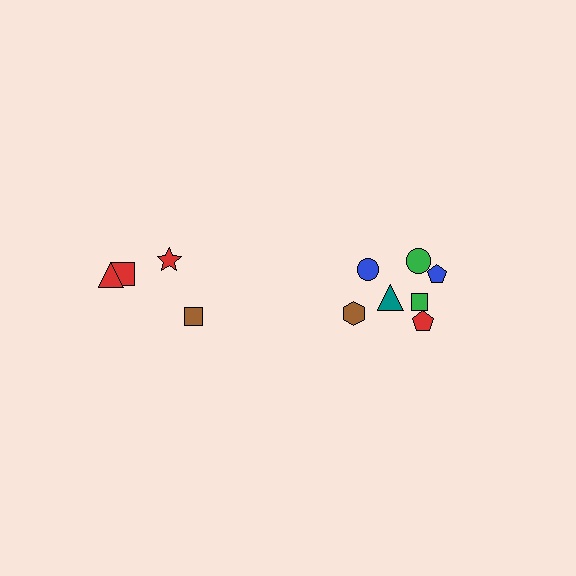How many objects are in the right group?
There are 7 objects.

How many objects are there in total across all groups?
There are 11 objects.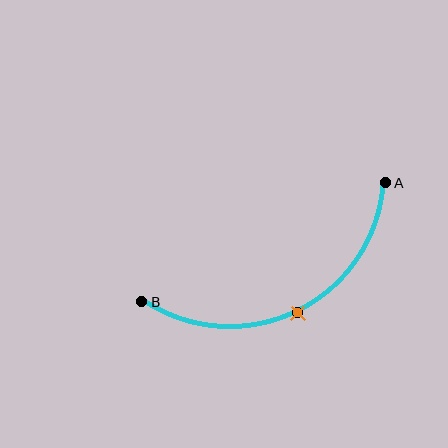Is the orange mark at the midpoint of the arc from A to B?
Yes. The orange mark lies on the arc at equal arc-length from both A and B — it is the arc midpoint.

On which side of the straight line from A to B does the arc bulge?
The arc bulges below the straight line connecting A and B.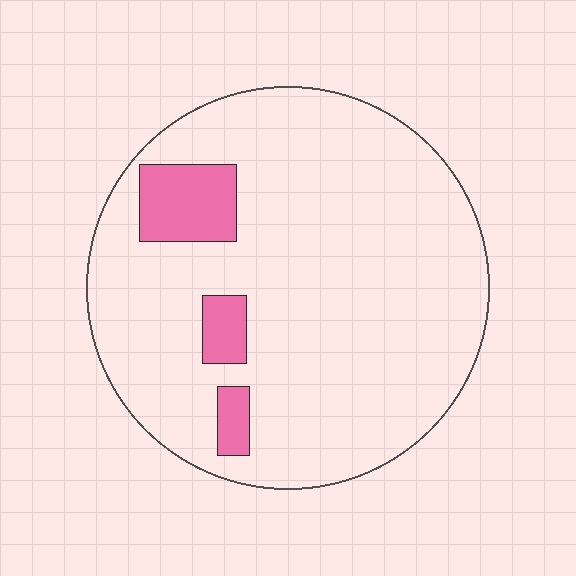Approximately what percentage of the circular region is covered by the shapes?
Approximately 10%.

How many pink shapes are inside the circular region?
3.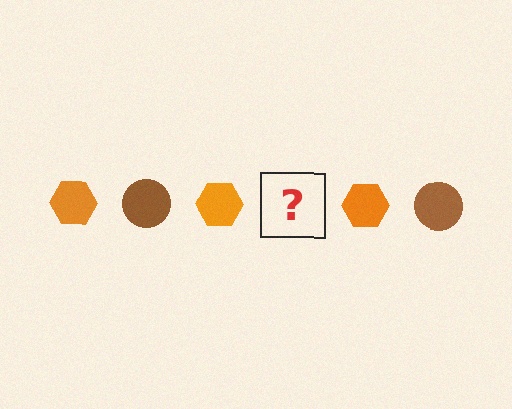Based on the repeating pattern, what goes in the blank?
The blank should be a brown circle.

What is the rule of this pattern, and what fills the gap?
The rule is that the pattern alternates between orange hexagon and brown circle. The gap should be filled with a brown circle.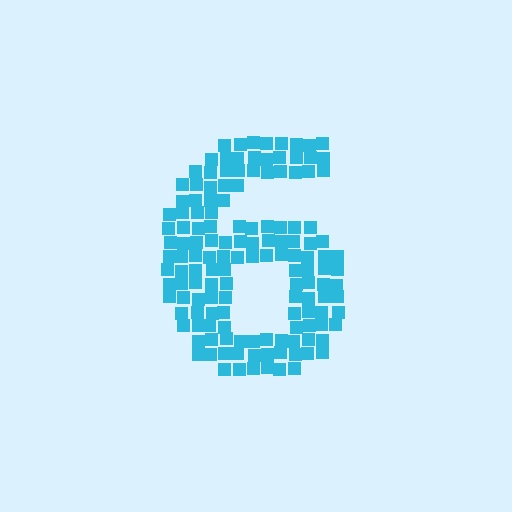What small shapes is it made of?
It is made of small squares.